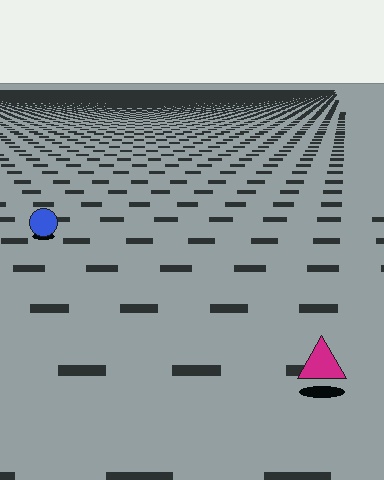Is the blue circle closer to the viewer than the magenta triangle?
No. The magenta triangle is closer — you can tell from the texture gradient: the ground texture is coarser near it.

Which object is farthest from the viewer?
The blue circle is farthest from the viewer. It appears smaller and the ground texture around it is denser.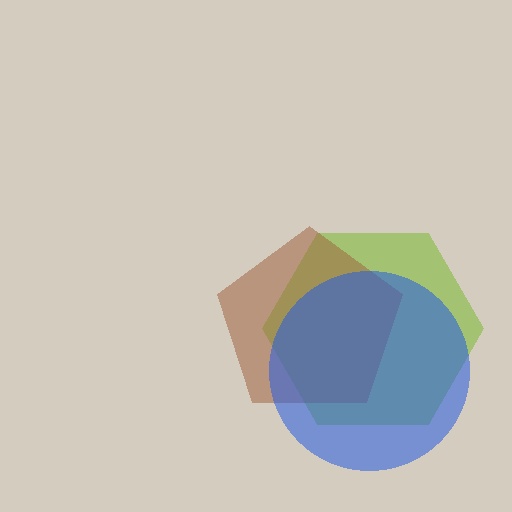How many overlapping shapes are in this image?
There are 3 overlapping shapes in the image.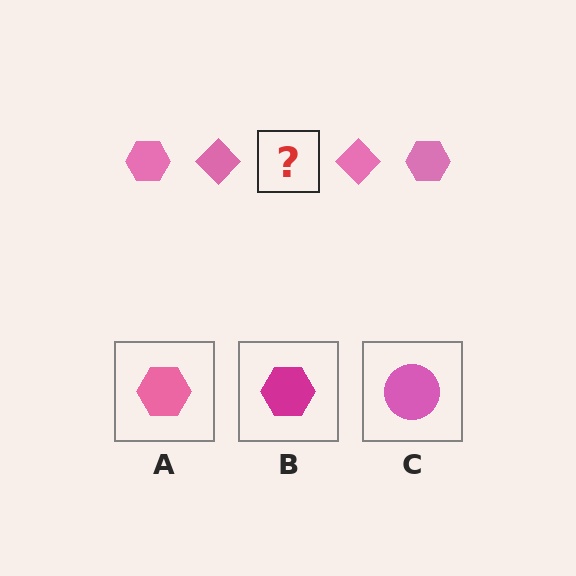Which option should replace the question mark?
Option A.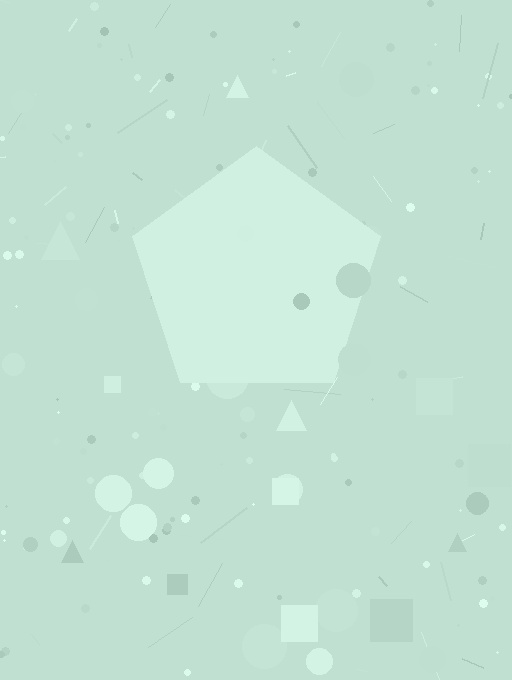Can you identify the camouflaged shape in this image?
The camouflaged shape is a pentagon.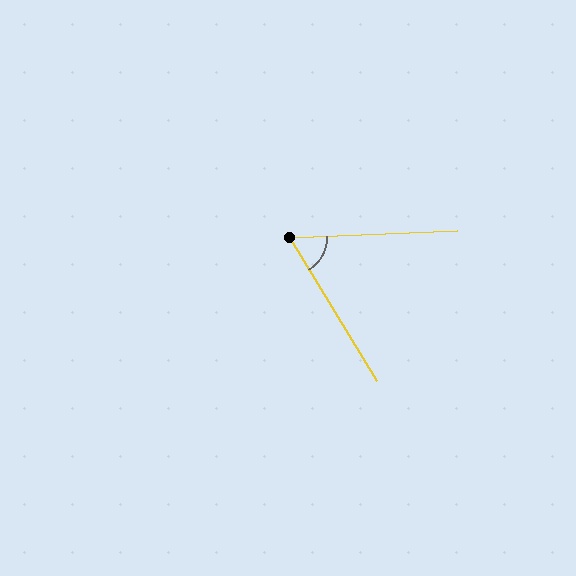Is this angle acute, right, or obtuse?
It is acute.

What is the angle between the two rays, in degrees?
Approximately 61 degrees.